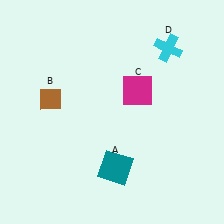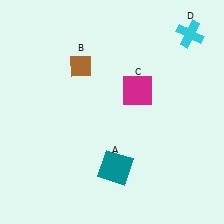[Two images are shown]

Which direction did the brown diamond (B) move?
The brown diamond (B) moved up.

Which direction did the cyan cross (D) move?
The cyan cross (D) moved right.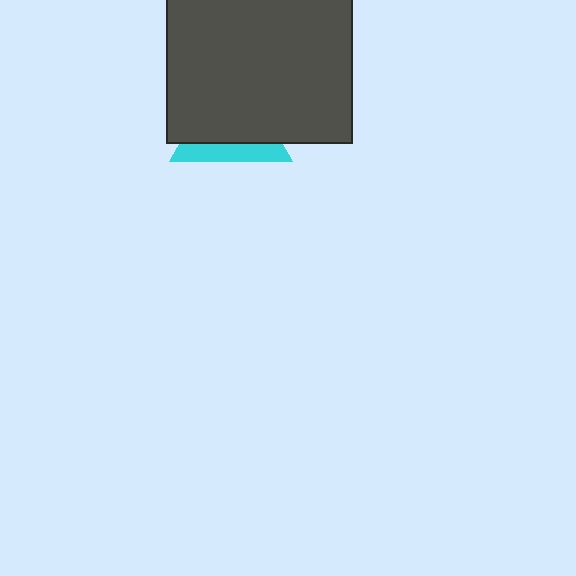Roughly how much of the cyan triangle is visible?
A small part of it is visible (roughly 31%).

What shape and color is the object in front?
The object in front is a dark gray square.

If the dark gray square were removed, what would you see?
You would see the complete cyan triangle.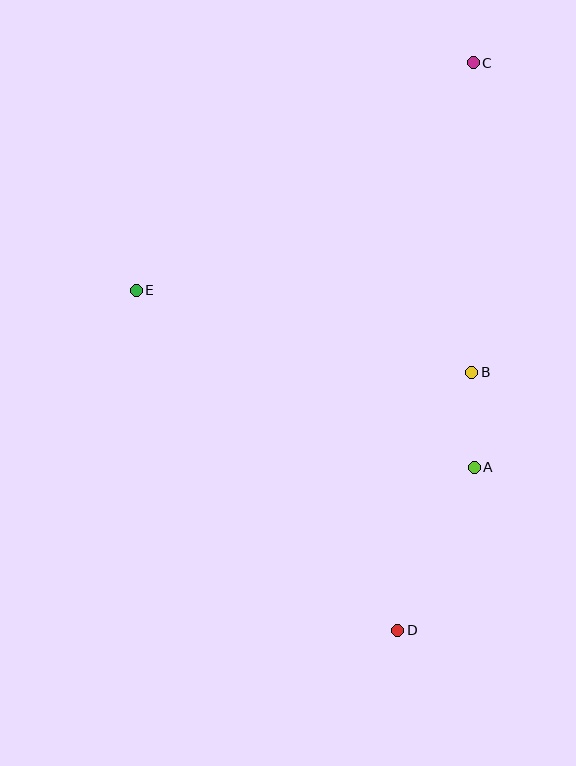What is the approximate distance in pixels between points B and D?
The distance between B and D is approximately 268 pixels.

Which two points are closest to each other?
Points A and B are closest to each other.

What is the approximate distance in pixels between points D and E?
The distance between D and E is approximately 429 pixels.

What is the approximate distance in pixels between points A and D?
The distance between A and D is approximately 180 pixels.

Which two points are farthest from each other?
Points C and D are farthest from each other.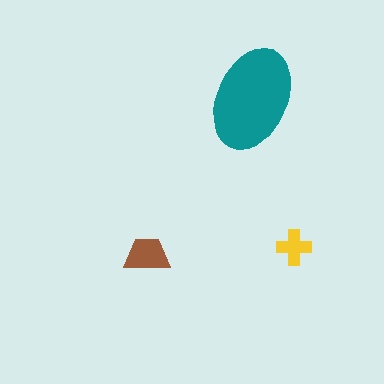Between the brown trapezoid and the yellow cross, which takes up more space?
The brown trapezoid.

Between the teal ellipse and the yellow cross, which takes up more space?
The teal ellipse.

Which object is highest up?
The teal ellipse is topmost.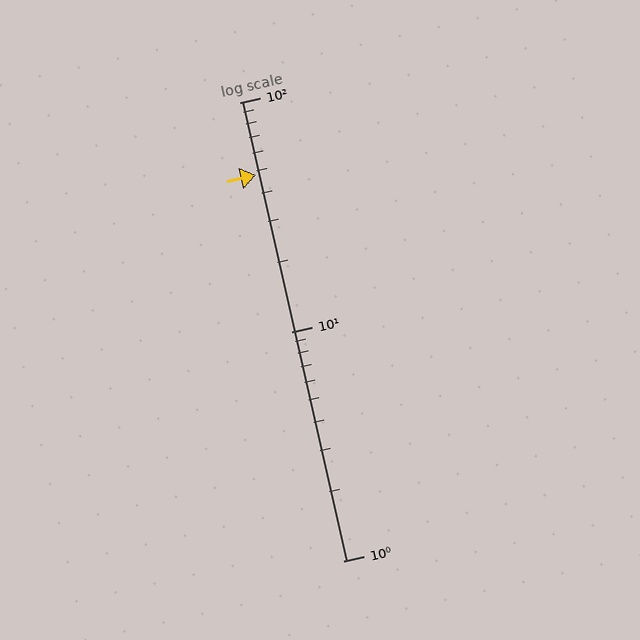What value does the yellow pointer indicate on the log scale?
The pointer indicates approximately 48.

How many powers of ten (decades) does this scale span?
The scale spans 2 decades, from 1 to 100.